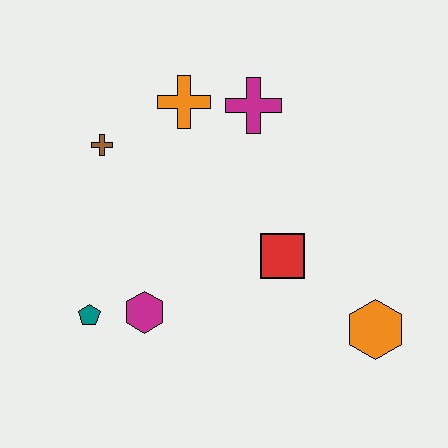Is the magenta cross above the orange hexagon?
Yes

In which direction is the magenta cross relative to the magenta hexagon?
The magenta cross is above the magenta hexagon.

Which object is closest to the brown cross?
The orange cross is closest to the brown cross.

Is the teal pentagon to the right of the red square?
No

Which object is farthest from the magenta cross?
The teal pentagon is farthest from the magenta cross.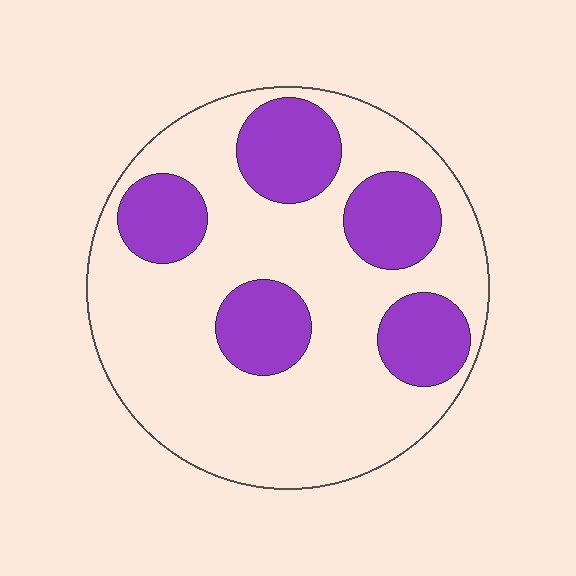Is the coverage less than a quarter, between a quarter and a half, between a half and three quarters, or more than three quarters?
Between a quarter and a half.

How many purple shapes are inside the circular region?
5.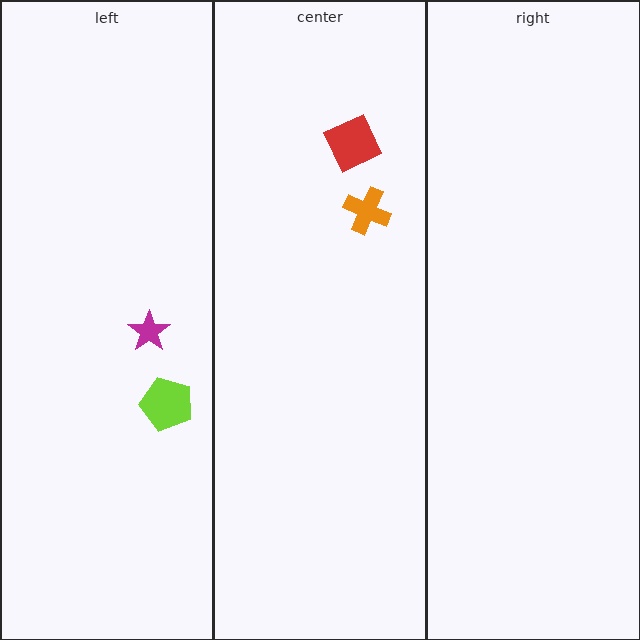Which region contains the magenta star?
The left region.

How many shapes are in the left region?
2.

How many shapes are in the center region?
2.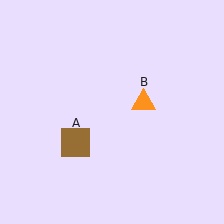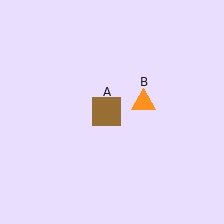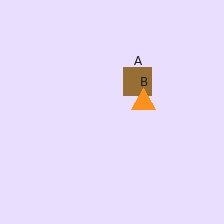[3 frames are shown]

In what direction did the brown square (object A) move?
The brown square (object A) moved up and to the right.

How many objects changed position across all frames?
1 object changed position: brown square (object A).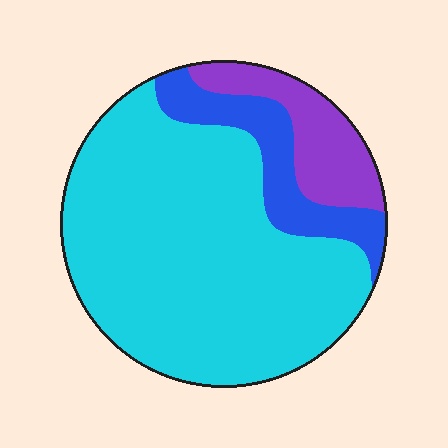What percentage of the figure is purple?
Purple takes up less than a quarter of the figure.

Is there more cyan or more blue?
Cyan.